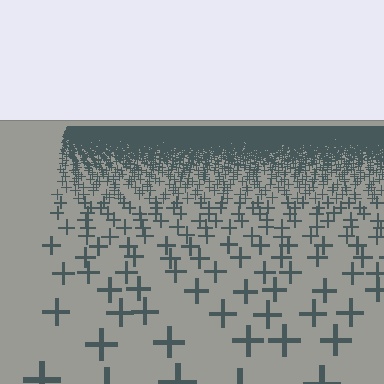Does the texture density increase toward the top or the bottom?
Density increases toward the top.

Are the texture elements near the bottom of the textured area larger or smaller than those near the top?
Larger. Near the bottom, elements are closer to the viewer and appear at a bigger on-screen size.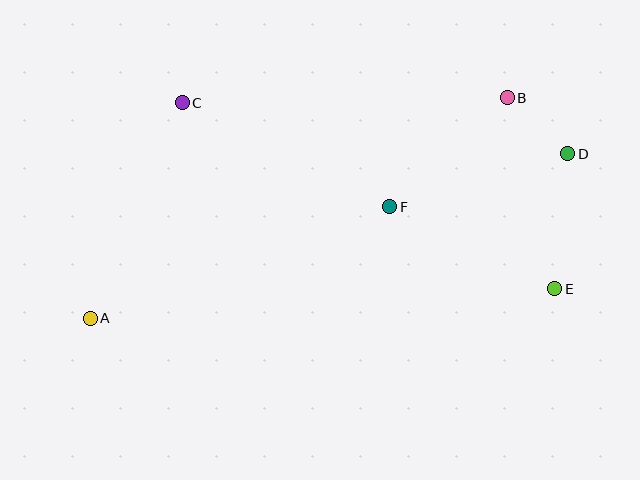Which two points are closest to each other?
Points B and D are closest to each other.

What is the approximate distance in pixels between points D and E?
The distance between D and E is approximately 135 pixels.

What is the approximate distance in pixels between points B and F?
The distance between B and F is approximately 161 pixels.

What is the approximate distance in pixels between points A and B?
The distance between A and B is approximately 472 pixels.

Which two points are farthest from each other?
Points A and D are farthest from each other.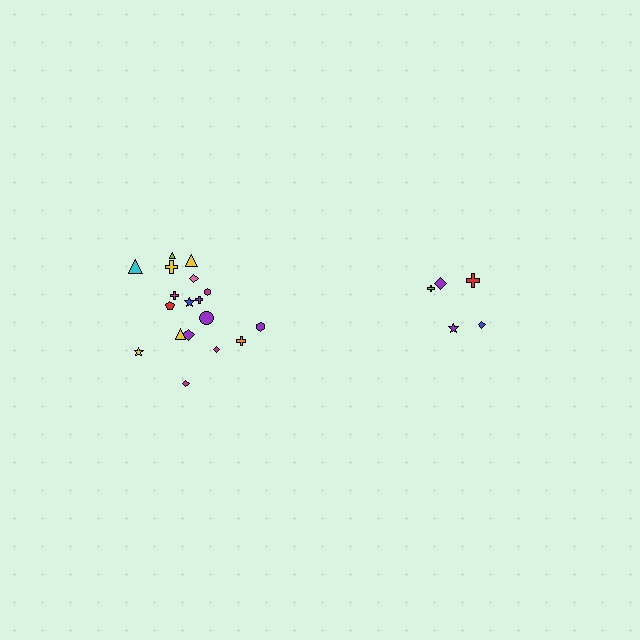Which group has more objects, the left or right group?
The left group.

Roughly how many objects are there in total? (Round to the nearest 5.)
Roughly 25 objects in total.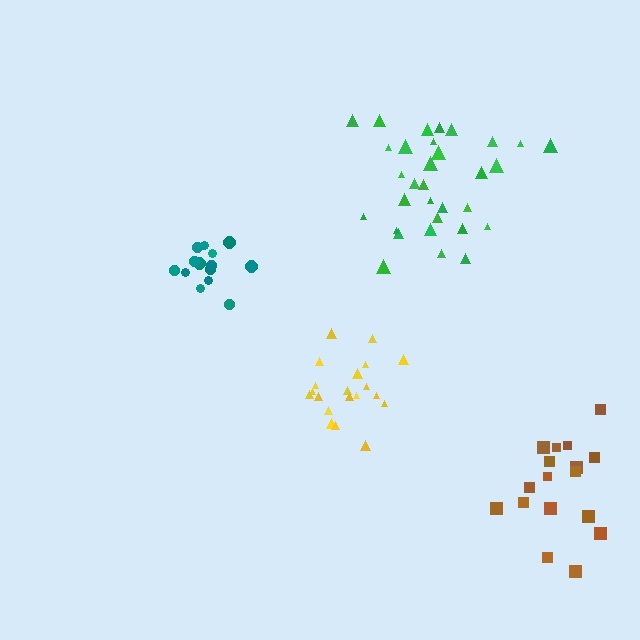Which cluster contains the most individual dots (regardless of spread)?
Green (33).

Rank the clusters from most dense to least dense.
teal, yellow, green, brown.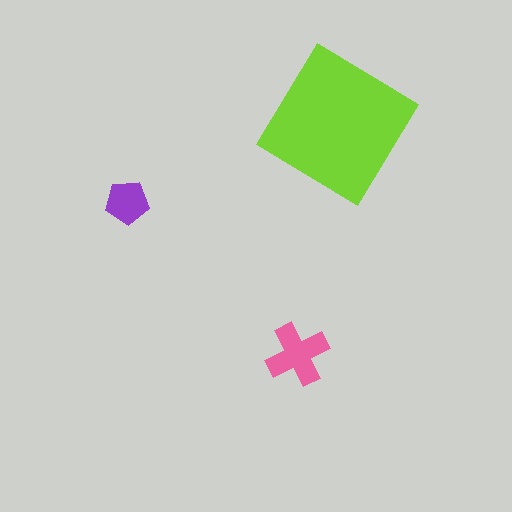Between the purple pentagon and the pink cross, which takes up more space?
The pink cross.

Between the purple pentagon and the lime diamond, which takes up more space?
The lime diamond.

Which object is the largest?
The lime diamond.